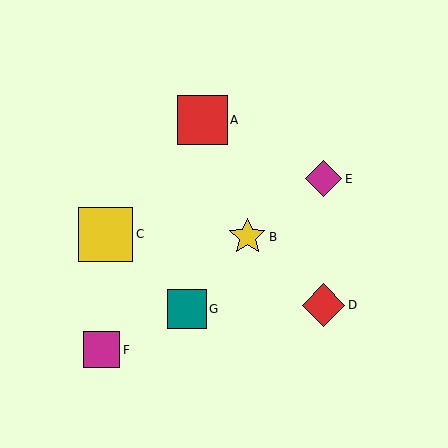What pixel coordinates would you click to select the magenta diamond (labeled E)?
Click at (323, 179) to select the magenta diamond E.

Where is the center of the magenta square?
The center of the magenta square is at (102, 350).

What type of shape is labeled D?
Shape D is a red diamond.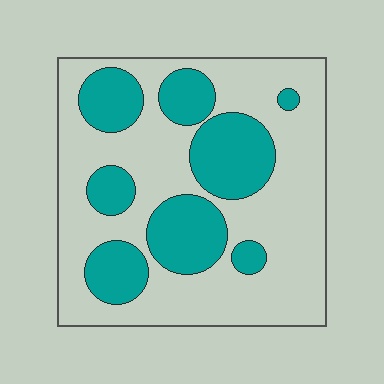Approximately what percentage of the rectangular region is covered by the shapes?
Approximately 35%.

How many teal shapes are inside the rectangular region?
8.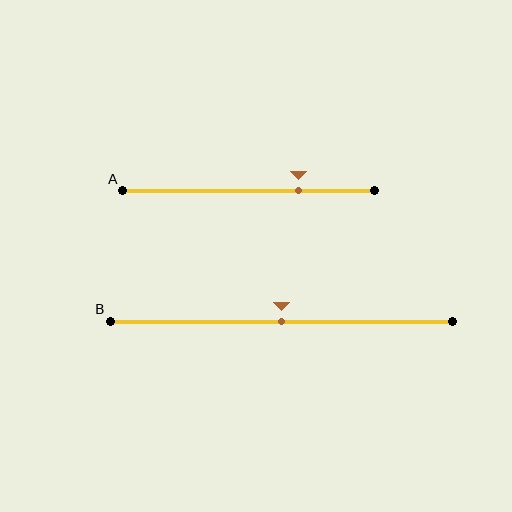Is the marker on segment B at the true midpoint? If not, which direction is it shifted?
Yes, the marker on segment B is at the true midpoint.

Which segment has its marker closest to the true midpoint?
Segment B has its marker closest to the true midpoint.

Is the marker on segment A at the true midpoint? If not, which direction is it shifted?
No, the marker on segment A is shifted to the right by about 20% of the segment length.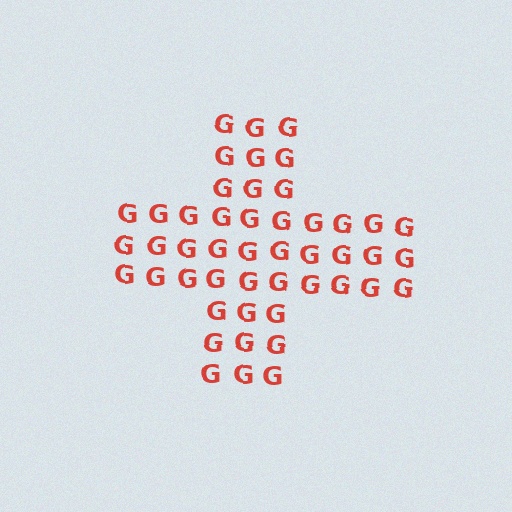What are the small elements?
The small elements are letter G's.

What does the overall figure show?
The overall figure shows a cross.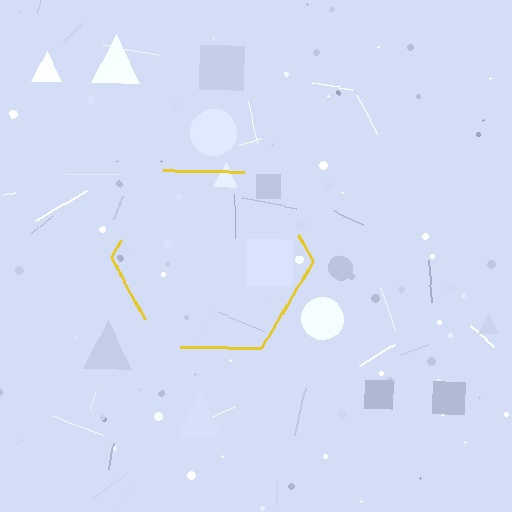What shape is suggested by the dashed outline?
The dashed outline suggests a hexagon.